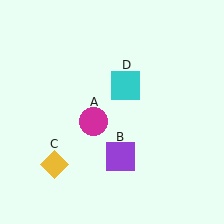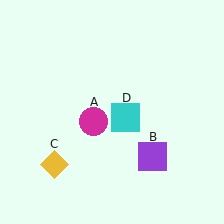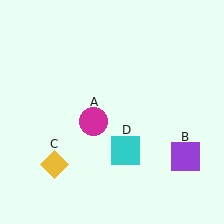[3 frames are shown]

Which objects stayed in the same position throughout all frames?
Magenta circle (object A) and yellow diamond (object C) remained stationary.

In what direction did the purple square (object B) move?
The purple square (object B) moved right.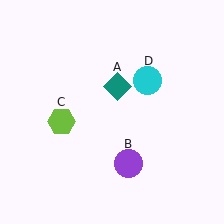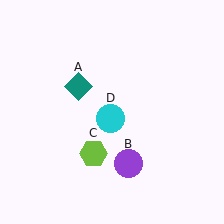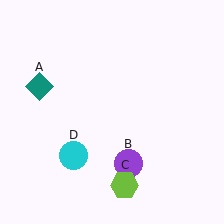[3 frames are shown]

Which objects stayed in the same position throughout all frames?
Purple circle (object B) remained stationary.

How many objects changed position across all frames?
3 objects changed position: teal diamond (object A), lime hexagon (object C), cyan circle (object D).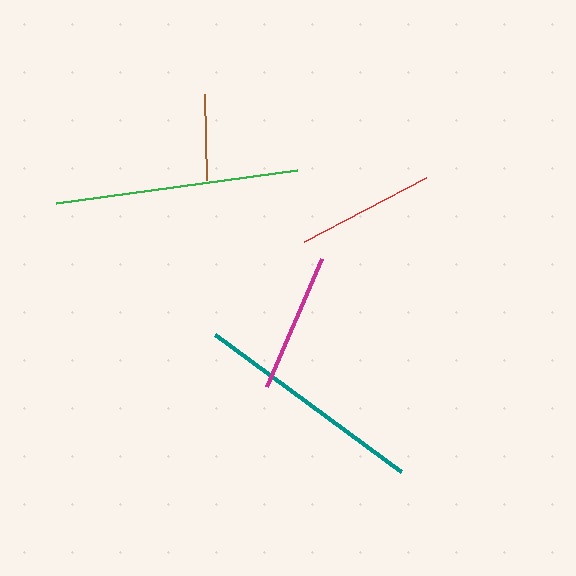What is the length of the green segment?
The green segment is approximately 243 pixels long.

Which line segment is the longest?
The green line is the longest at approximately 243 pixels.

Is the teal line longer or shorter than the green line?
The green line is longer than the teal line.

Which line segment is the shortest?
The brown line is the shortest at approximately 86 pixels.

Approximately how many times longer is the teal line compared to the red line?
The teal line is approximately 1.7 times the length of the red line.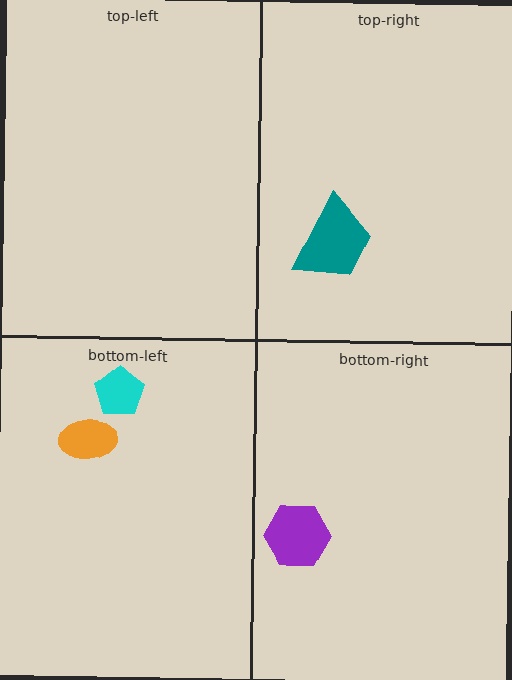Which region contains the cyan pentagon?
The bottom-left region.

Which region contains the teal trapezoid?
The top-right region.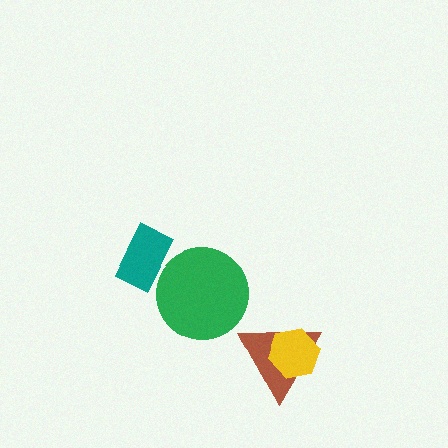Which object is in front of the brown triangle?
The yellow hexagon is in front of the brown triangle.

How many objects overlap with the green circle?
0 objects overlap with the green circle.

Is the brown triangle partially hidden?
Yes, it is partially covered by another shape.